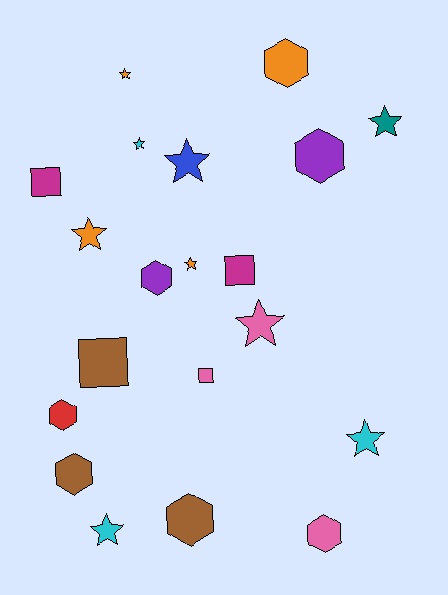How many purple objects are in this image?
There are 2 purple objects.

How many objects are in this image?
There are 20 objects.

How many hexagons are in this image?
There are 7 hexagons.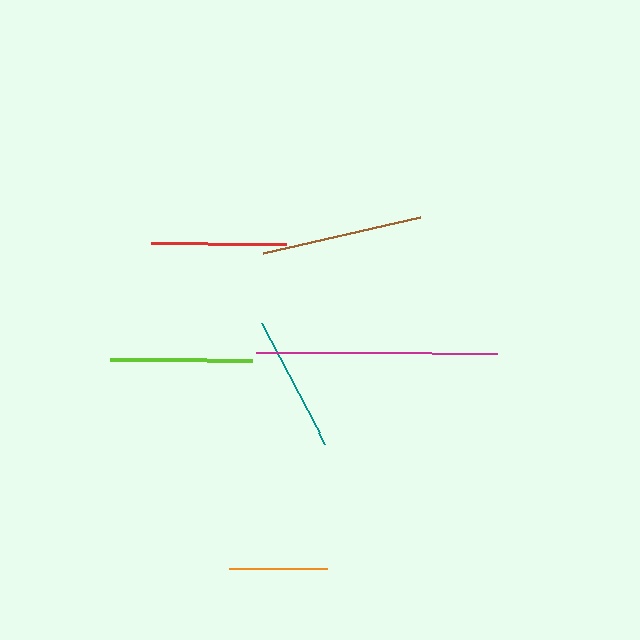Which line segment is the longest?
The magenta line is the longest at approximately 241 pixels.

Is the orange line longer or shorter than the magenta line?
The magenta line is longer than the orange line.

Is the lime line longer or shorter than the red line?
The lime line is longer than the red line.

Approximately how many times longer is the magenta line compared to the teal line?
The magenta line is approximately 1.8 times the length of the teal line.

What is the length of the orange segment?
The orange segment is approximately 98 pixels long.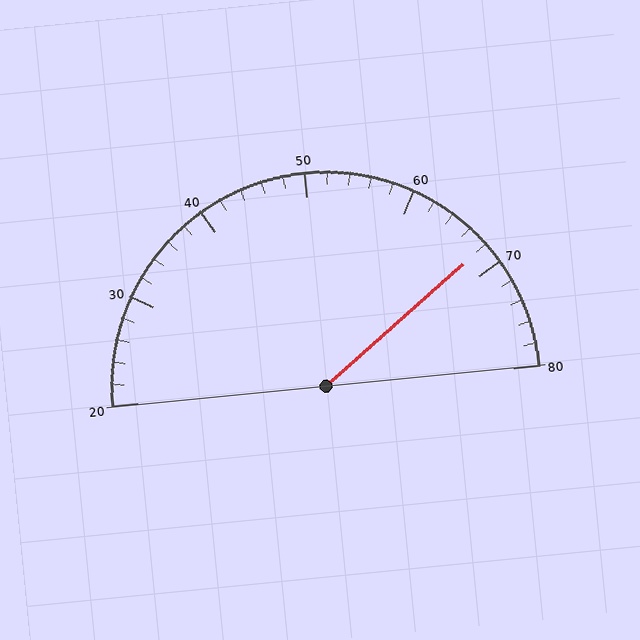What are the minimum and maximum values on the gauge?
The gauge ranges from 20 to 80.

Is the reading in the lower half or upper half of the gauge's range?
The reading is in the upper half of the range (20 to 80).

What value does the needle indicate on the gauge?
The needle indicates approximately 68.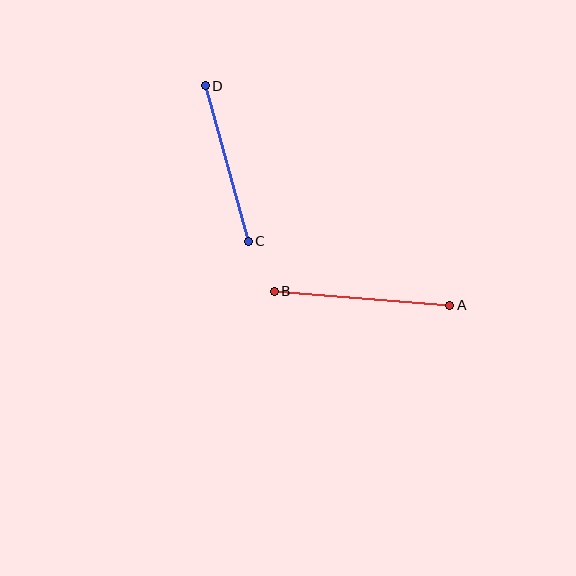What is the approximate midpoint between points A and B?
The midpoint is at approximately (362, 298) pixels.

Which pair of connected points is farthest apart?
Points A and B are farthest apart.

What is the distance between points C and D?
The distance is approximately 161 pixels.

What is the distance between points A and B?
The distance is approximately 176 pixels.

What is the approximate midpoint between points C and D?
The midpoint is at approximately (227, 164) pixels.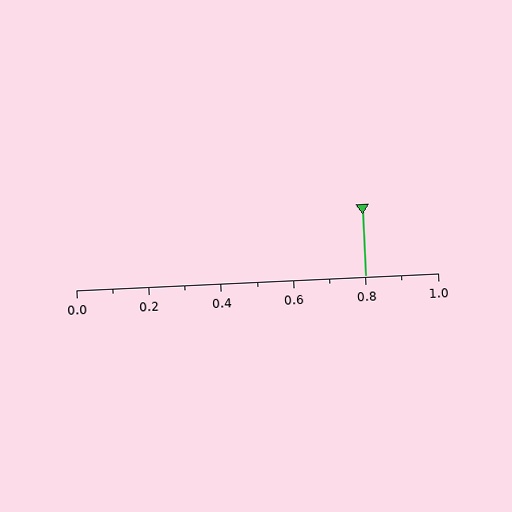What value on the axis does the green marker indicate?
The marker indicates approximately 0.8.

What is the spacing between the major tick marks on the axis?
The major ticks are spaced 0.2 apart.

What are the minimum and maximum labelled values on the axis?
The axis runs from 0.0 to 1.0.